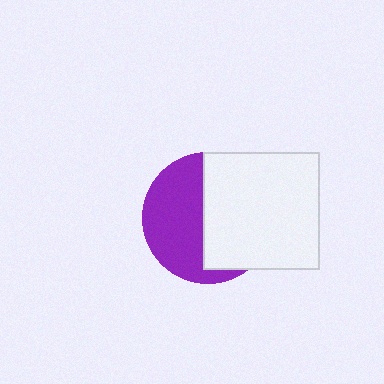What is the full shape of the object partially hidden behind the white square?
The partially hidden object is a purple circle.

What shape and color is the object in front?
The object in front is a white square.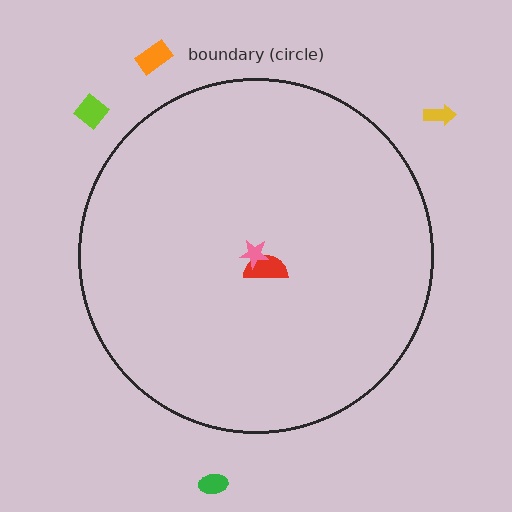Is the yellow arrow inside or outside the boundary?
Outside.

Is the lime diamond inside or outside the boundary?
Outside.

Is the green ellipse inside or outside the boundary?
Outside.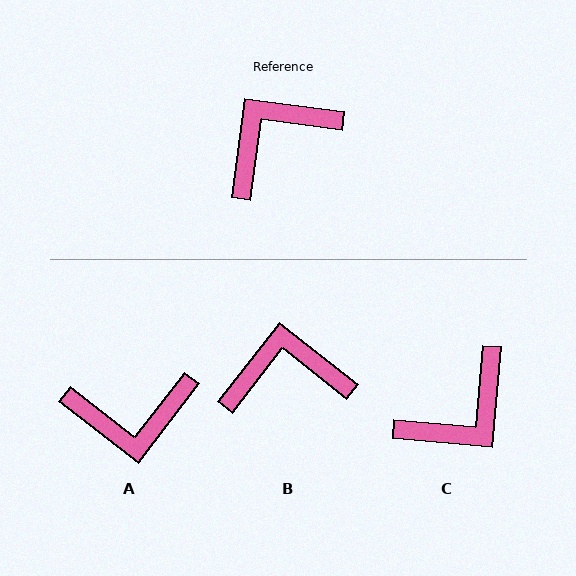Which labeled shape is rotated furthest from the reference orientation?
C, about 177 degrees away.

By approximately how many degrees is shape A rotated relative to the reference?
Approximately 150 degrees counter-clockwise.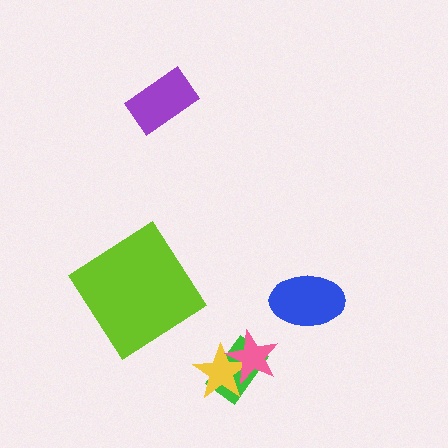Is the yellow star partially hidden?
Yes, it is partially covered by another shape.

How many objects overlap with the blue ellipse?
0 objects overlap with the blue ellipse.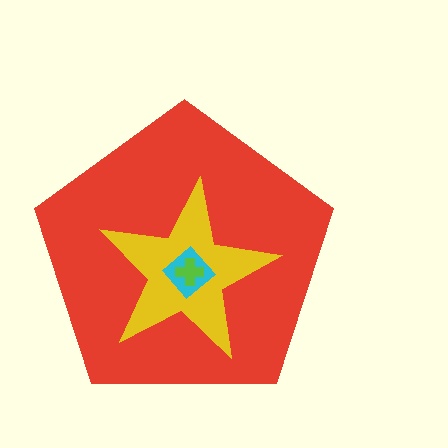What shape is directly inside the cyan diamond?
The lime cross.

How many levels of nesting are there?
4.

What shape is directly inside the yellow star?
The cyan diamond.